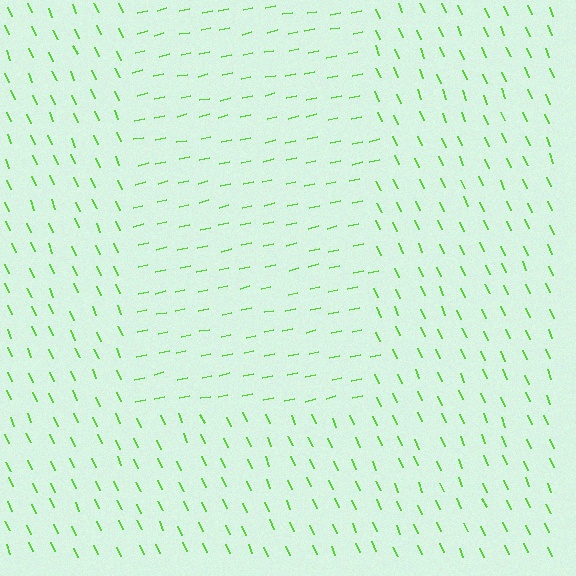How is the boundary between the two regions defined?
The boundary is defined purely by a change in line orientation (approximately 79 degrees difference). All lines are the same color and thickness.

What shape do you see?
I see a rectangle.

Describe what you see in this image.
The image is filled with small lime line segments. A rectangle region in the image has lines oriented differently from the surrounding lines, creating a visible texture boundary.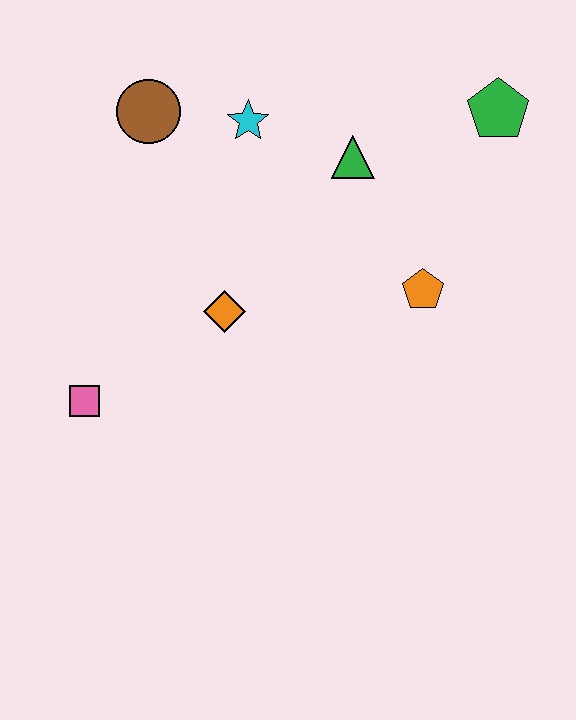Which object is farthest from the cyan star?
The pink square is farthest from the cyan star.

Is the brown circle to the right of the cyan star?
No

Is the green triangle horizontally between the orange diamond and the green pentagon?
Yes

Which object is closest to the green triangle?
The cyan star is closest to the green triangle.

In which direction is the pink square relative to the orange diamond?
The pink square is to the left of the orange diamond.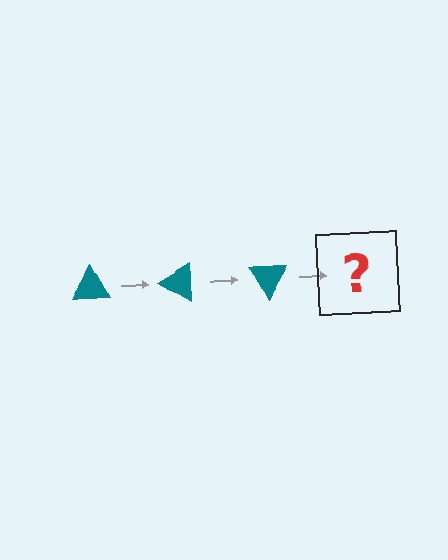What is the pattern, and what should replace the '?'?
The pattern is that the triangle rotates 30 degrees each step. The '?' should be a teal triangle rotated 90 degrees.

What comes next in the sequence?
The next element should be a teal triangle rotated 90 degrees.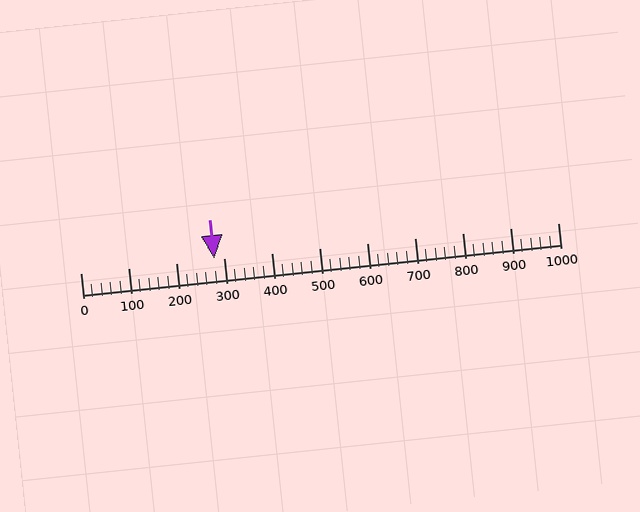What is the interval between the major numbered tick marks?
The major tick marks are spaced 100 units apart.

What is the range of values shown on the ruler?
The ruler shows values from 0 to 1000.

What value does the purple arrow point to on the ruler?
The purple arrow points to approximately 280.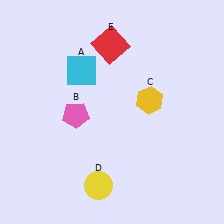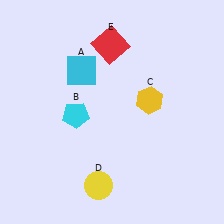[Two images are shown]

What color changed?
The pentagon (B) changed from pink in Image 1 to cyan in Image 2.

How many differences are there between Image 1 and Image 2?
There is 1 difference between the two images.